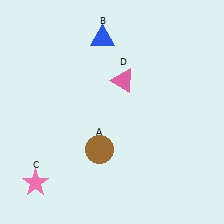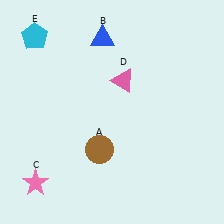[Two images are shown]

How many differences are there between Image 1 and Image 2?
There is 1 difference between the two images.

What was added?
A cyan pentagon (E) was added in Image 2.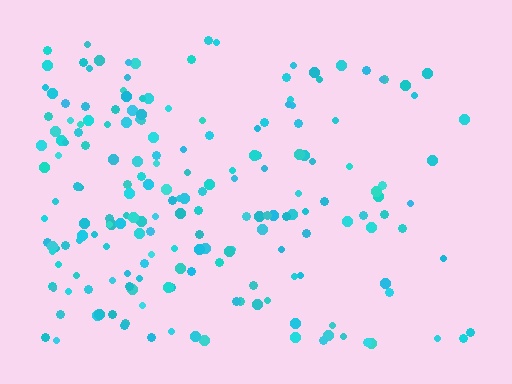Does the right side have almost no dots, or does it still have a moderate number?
Still a moderate number, just noticeably fewer than the left.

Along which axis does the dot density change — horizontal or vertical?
Horizontal.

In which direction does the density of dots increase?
From right to left, with the left side densest.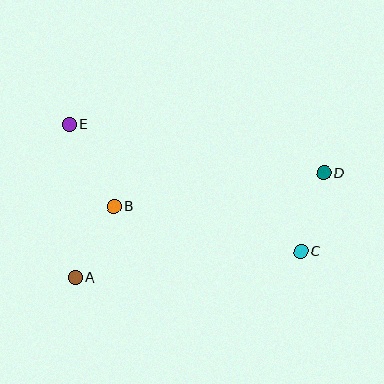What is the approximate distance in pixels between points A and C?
The distance between A and C is approximately 227 pixels.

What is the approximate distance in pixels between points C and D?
The distance between C and D is approximately 82 pixels.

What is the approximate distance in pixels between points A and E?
The distance between A and E is approximately 153 pixels.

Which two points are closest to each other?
Points A and B are closest to each other.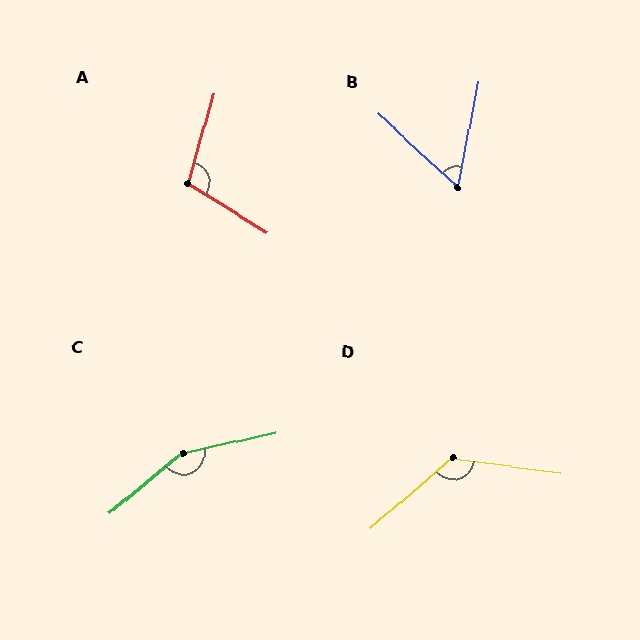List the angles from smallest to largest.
B (59°), A (106°), D (131°), C (153°).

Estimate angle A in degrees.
Approximately 106 degrees.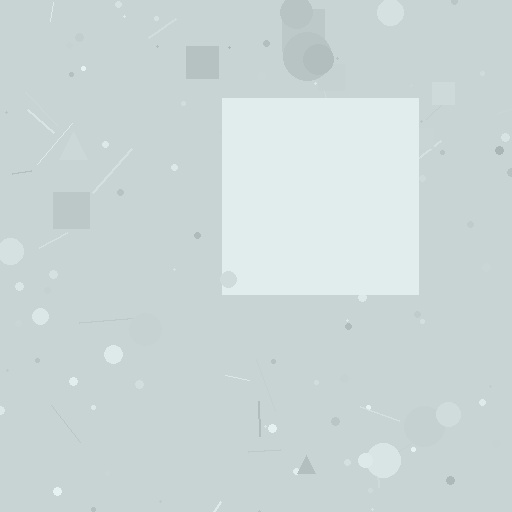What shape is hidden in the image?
A square is hidden in the image.